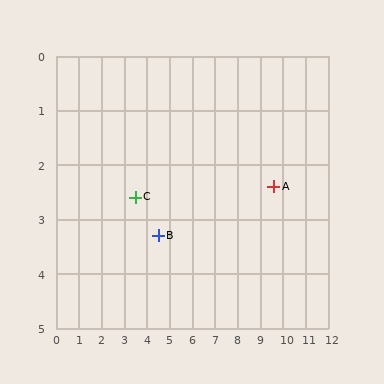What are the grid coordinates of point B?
Point B is at approximately (4.5, 3.3).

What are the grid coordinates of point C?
Point C is at approximately (3.5, 2.6).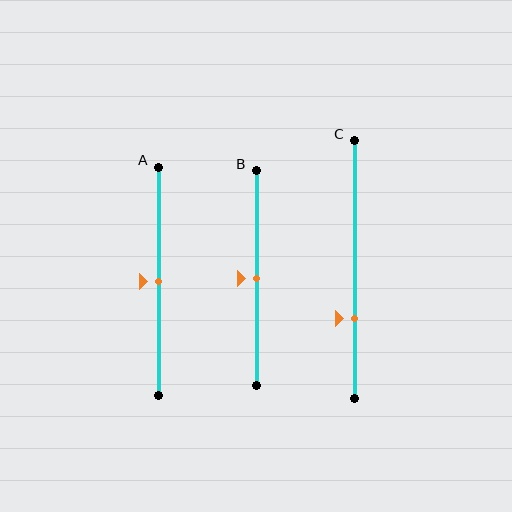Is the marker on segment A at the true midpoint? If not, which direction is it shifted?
Yes, the marker on segment A is at the true midpoint.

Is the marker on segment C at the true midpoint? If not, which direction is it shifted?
No, the marker on segment C is shifted downward by about 19% of the segment length.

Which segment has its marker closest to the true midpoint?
Segment A has its marker closest to the true midpoint.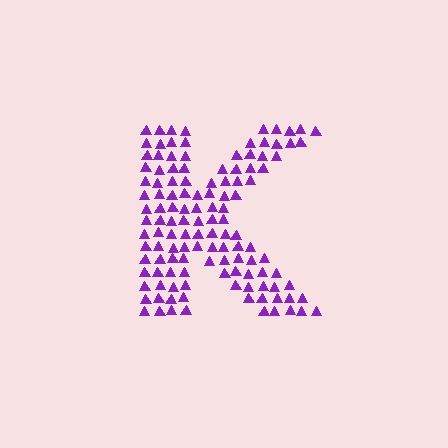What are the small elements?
The small elements are triangles.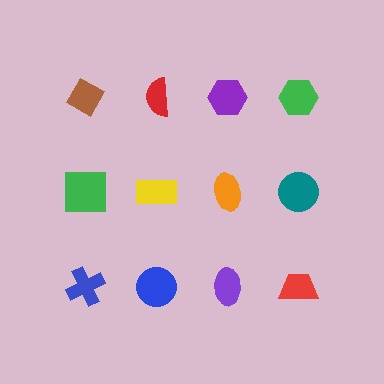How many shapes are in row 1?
4 shapes.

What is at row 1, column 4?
A green hexagon.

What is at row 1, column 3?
A purple hexagon.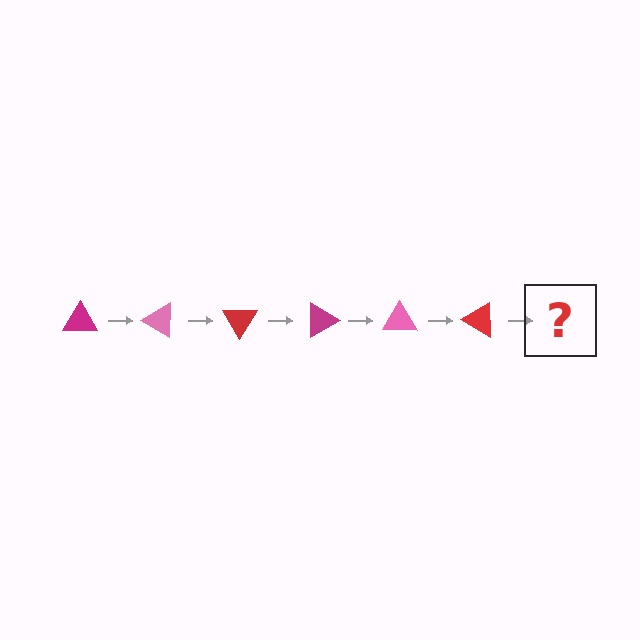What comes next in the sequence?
The next element should be a magenta triangle, rotated 180 degrees from the start.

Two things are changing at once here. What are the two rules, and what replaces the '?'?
The two rules are that it rotates 30 degrees each step and the color cycles through magenta, pink, and red. The '?' should be a magenta triangle, rotated 180 degrees from the start.